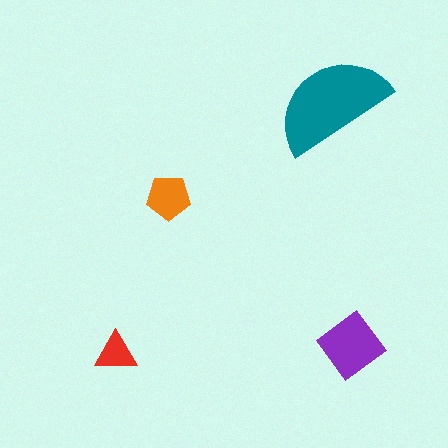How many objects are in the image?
There are 4 objects in the image.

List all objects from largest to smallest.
The teal semicircle, the purple diamond, the orange pentagon, the red triangle.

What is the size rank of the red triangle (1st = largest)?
4th.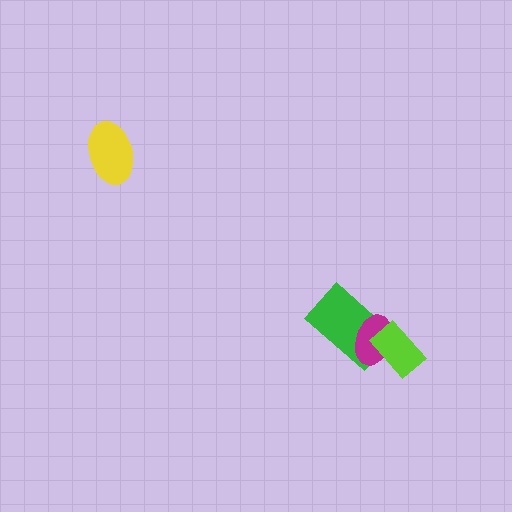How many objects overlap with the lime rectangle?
2 objects overlap with the lime rectangle.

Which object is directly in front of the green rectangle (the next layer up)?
The magenta ellipse is directly in front of the green rectangle.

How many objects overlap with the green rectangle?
2 objects overlap with the green rectangle.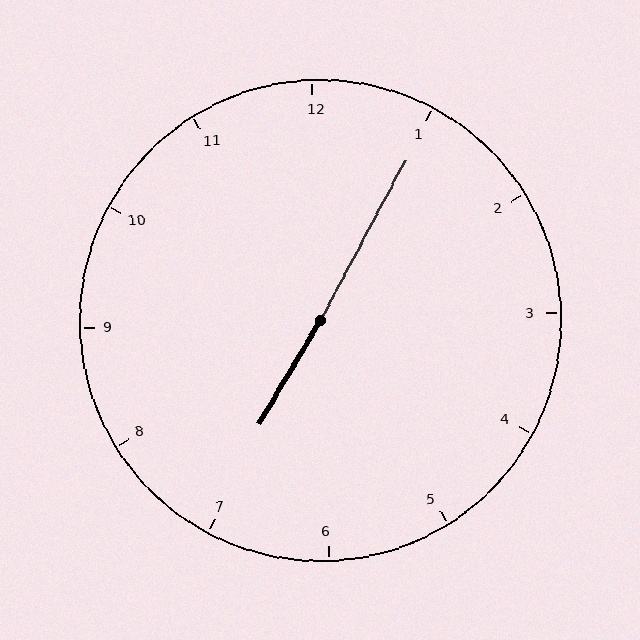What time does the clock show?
7:05.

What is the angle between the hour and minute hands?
Approximately 178 degrees.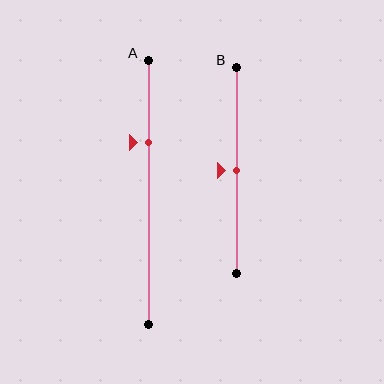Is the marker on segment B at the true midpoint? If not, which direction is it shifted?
Yes, the marker on segment B is at the true midpoint.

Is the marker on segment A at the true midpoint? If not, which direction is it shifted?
No, the marker on segment A is shifted upward by about 19% of the segment length.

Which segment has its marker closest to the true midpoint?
Segment B has its marker closest to the true midpoint.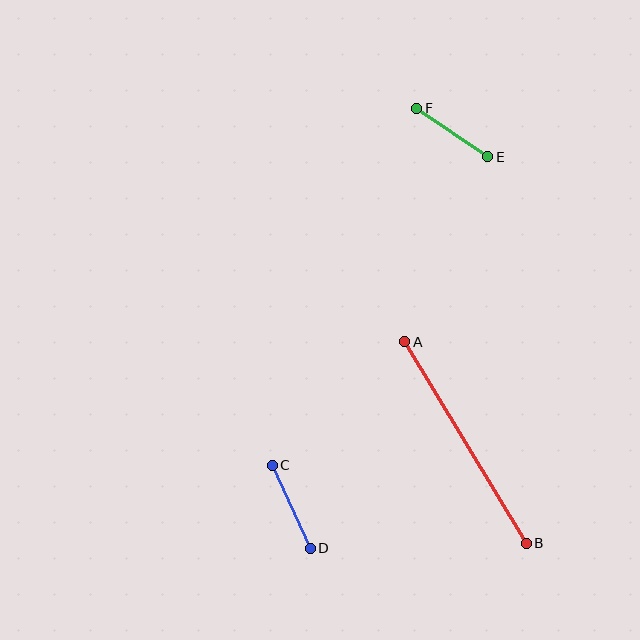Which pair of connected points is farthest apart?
Points A and B are farthest apart.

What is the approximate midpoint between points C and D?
The midpoint is at approximately (291, 507) pixels.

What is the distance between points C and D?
The distance is approximately 91 pixels.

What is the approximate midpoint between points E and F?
The midpoint is at approximately (452, 132) pixels.